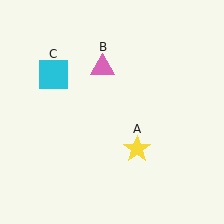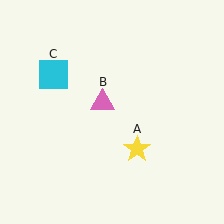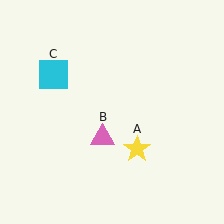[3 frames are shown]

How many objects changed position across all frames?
1 object changed position: pink triangle (object B).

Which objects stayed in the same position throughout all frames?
Yellow star (object A) and cyan square (object C) remained stationary.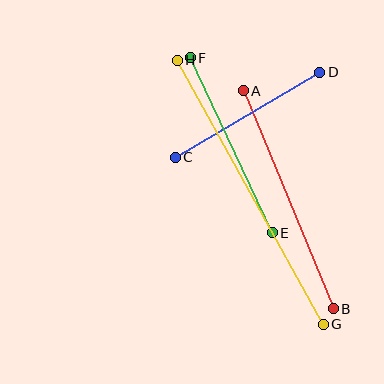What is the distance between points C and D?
The distance is approximately 168 pixels.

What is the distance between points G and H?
The distance is approximately 302 pixels.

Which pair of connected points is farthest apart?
Points G and H are farthest apart.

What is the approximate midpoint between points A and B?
The midpoint is at approximately (288, 200) pixels.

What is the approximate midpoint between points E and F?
The midpoint is at approximately (231, 145) pixels.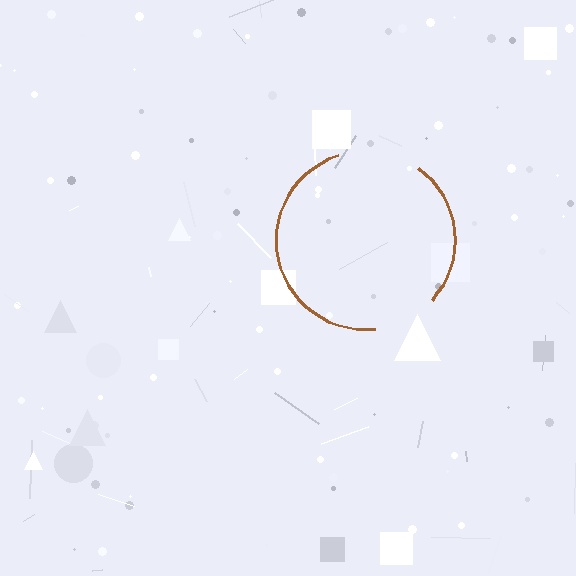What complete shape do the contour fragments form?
The contour fragments form a circle.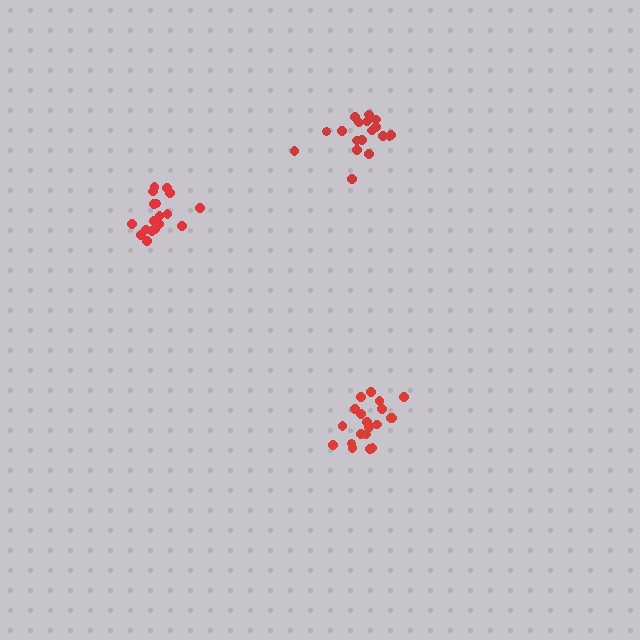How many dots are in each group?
Group 1: 20 dots, Group 2: 19 dots, Group 3: 18 dots (57 total).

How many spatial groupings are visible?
There are 3 spatial groupings.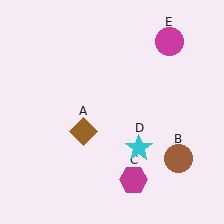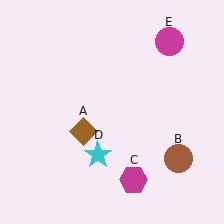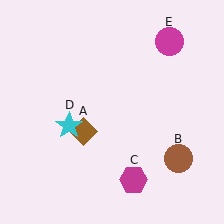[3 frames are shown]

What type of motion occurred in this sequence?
The cyan star (object D) rotated clockwise around the center of the scene.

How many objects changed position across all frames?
1 object changed position: cyan star (object D).